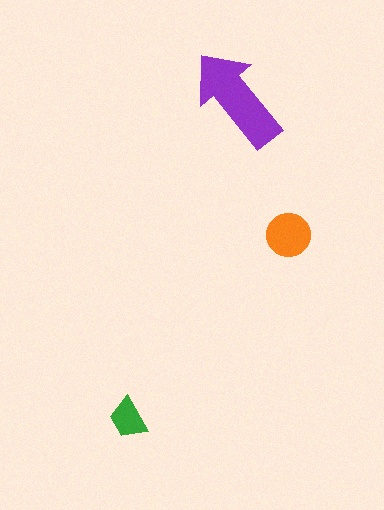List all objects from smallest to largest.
The green trapezoid, the orange circle, the purple arrow.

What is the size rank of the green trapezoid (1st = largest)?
3rd.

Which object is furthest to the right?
The orange circle is rightmost.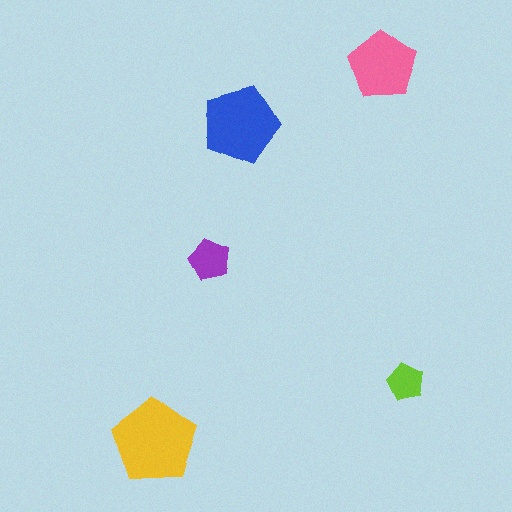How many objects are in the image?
There are 5 objects in the image.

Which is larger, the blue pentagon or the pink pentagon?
The blue one.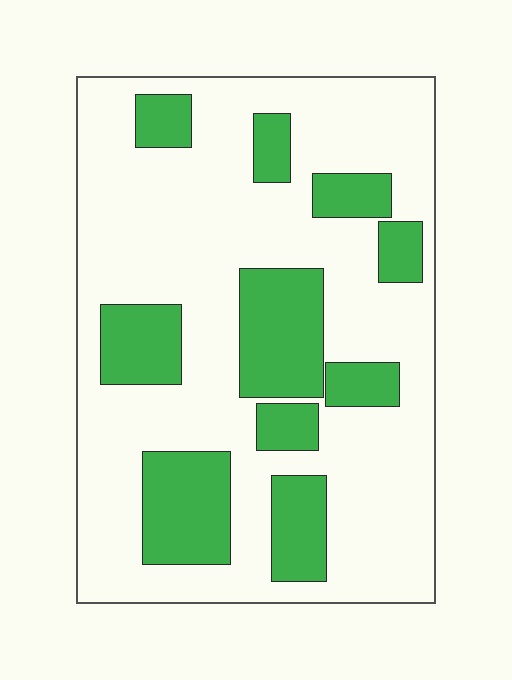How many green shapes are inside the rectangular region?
10.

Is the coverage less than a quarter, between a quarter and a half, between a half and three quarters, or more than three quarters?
Between a quarter and a half.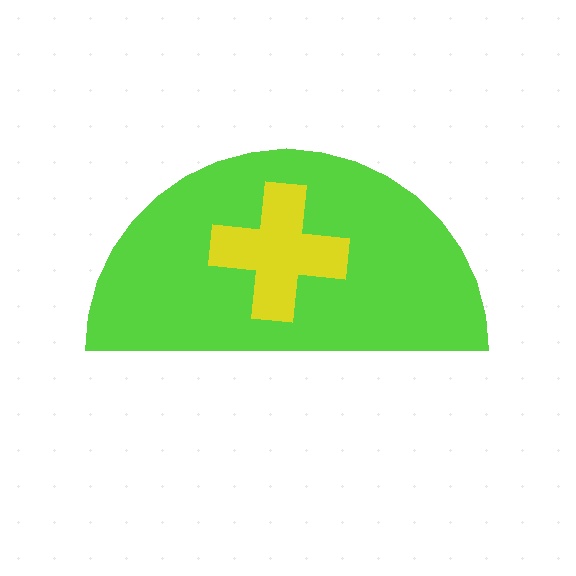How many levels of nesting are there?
2.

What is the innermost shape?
The yellow cross.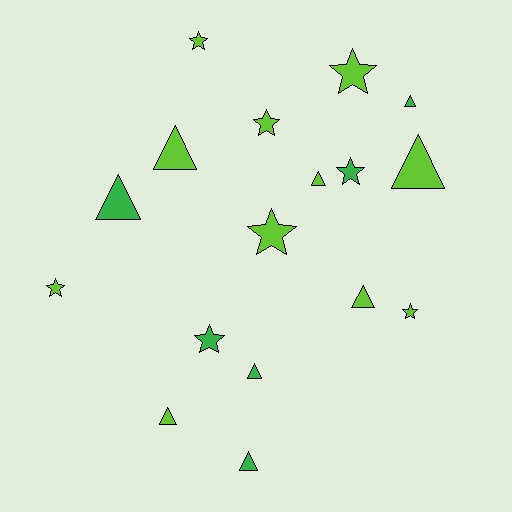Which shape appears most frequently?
Triangle, with 9 objects.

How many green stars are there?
There are 2 green stars.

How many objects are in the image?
There are 17 objects.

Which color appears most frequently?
Lime, with 11 objects.